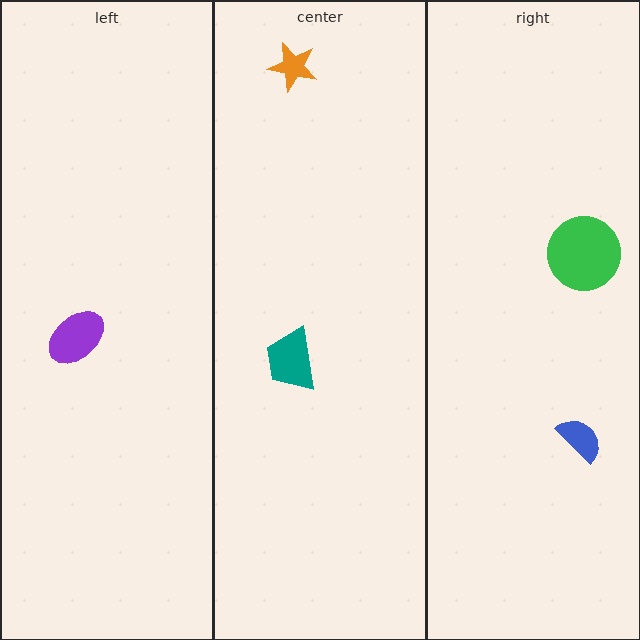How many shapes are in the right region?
2.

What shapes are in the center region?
The orange star, the teal trapezoid.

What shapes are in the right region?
The blue semicircle, the green circle.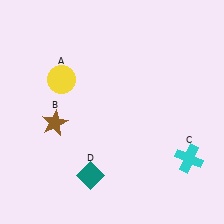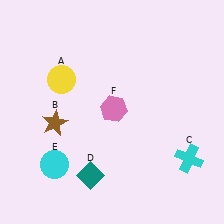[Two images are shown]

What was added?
A cyan circle (E), a pink hexagon (F) were added in Image 2.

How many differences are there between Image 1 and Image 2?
There are 2 differences between the two images.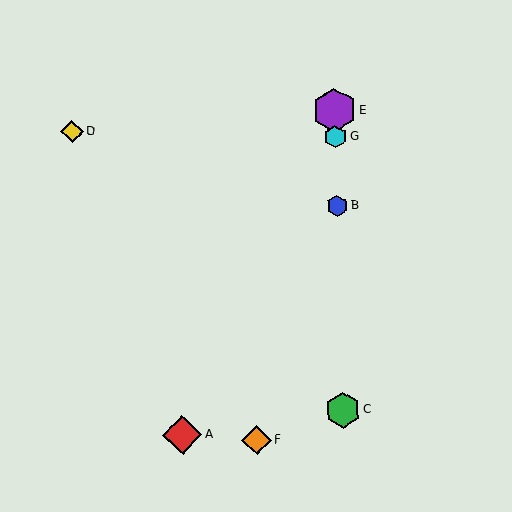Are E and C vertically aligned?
Yes, both are at x≈335.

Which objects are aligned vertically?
Objects B, C, E, G are aligned vertically.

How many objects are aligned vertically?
4 objects (B, C, E, G) are aligned vertically.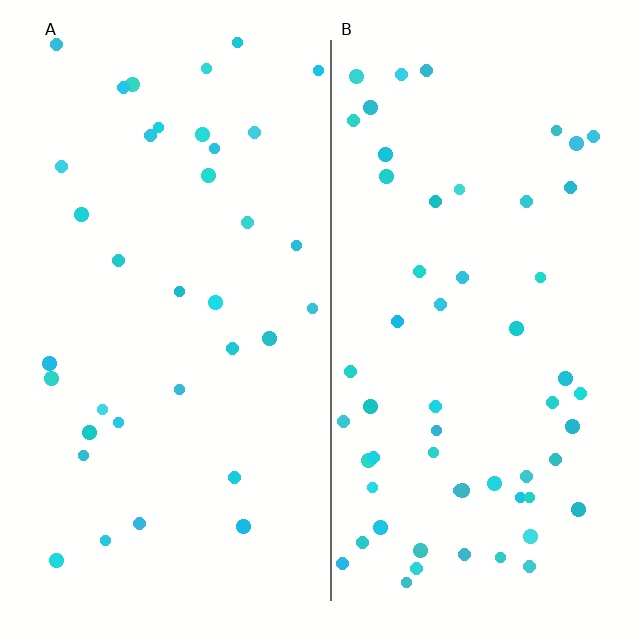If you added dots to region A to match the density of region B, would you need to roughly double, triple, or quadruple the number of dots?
Approximately double.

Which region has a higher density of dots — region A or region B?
B (the right).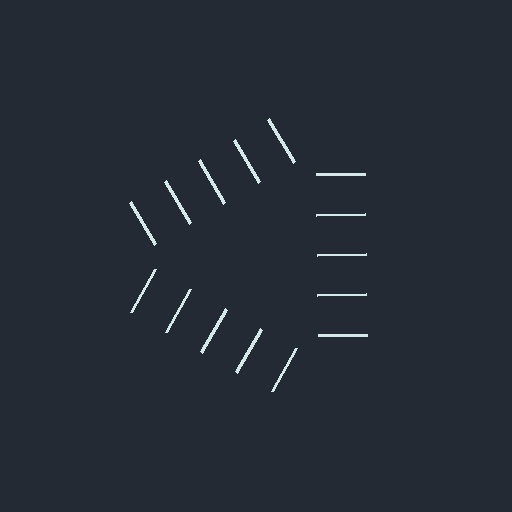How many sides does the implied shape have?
3 sides — the line-ends trace a triangle.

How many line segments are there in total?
15 — 5 along each of the 3 edges.